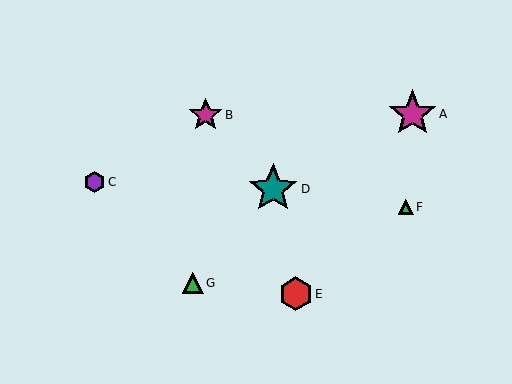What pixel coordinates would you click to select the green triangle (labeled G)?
Click at (193, 283) to select the green triangle G.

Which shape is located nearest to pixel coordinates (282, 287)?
The red hexagon (labeled E) at (296, 294) is nearest to that location.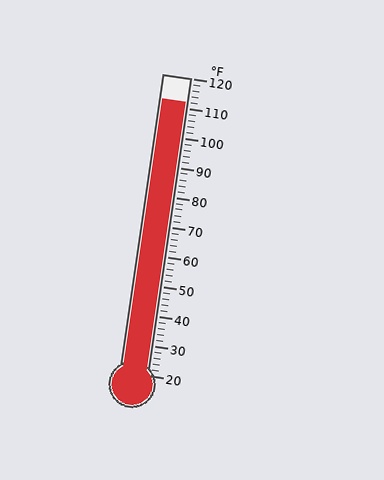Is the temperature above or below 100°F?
The temperature is above 100°F.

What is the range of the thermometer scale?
The thermometer scale ranges from 20°F to 120°F.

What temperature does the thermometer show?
The thermometer shows approximately 112°F.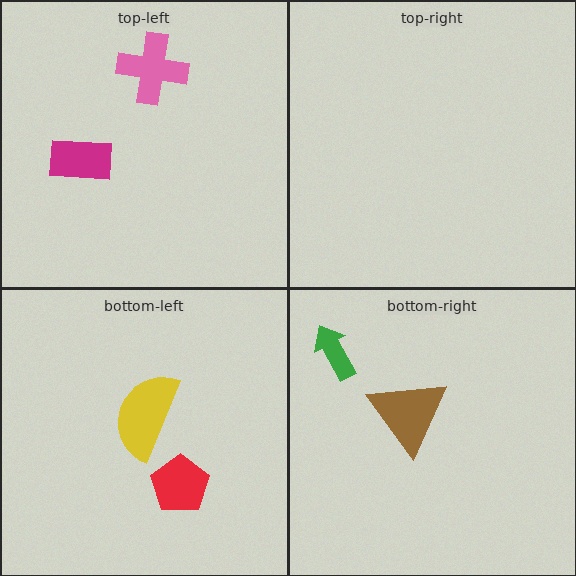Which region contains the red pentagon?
The bottom-left region.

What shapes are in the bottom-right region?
The brown triangle, the green arrow.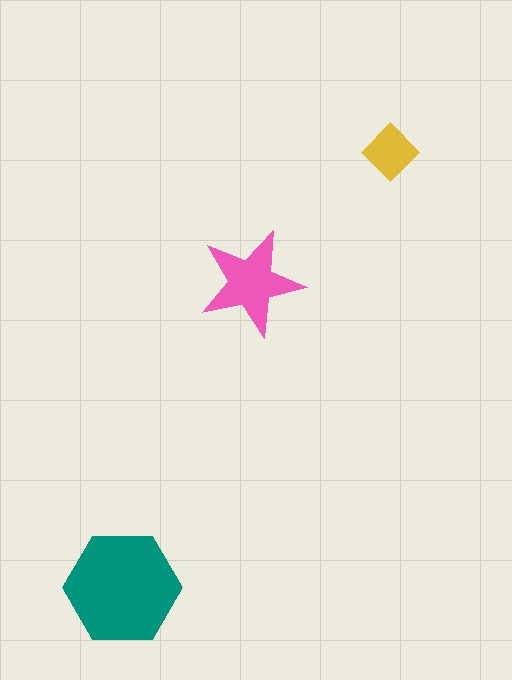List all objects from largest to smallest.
The teal hexagon, the pink star, the yellow diamond.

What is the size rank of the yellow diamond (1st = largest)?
3rd.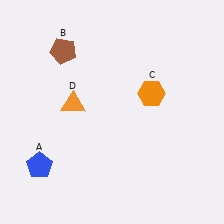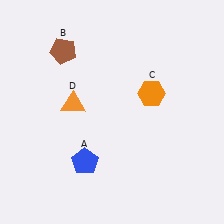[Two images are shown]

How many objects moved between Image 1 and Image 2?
1 object moved between the two images.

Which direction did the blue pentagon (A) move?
The blue pentagon (A) moved right.